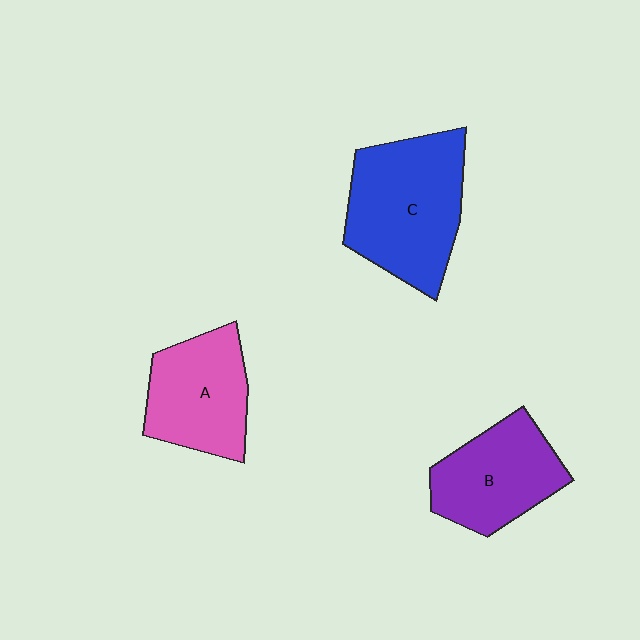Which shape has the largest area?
Shape C (blue).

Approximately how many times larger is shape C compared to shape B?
Approximately 1.4 times.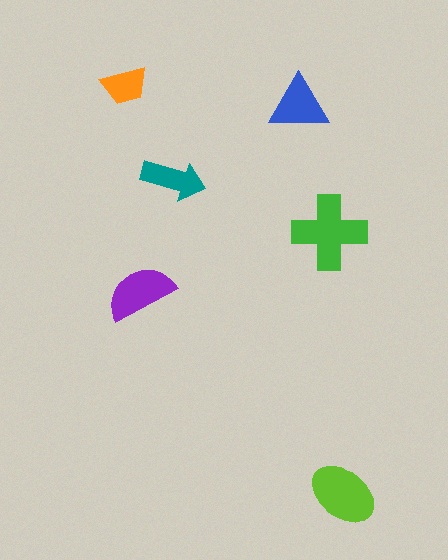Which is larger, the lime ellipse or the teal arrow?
The lime ellipse.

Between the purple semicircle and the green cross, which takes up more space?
The green cross.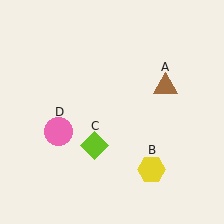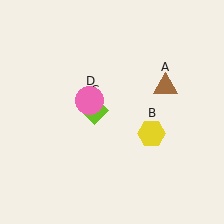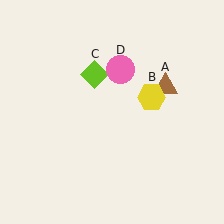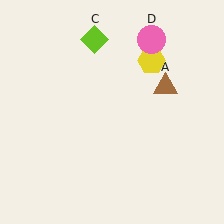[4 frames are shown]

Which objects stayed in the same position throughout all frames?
Brown triangle (object A) remained stationary.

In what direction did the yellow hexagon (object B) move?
The yellow hexagon (object B) moved up.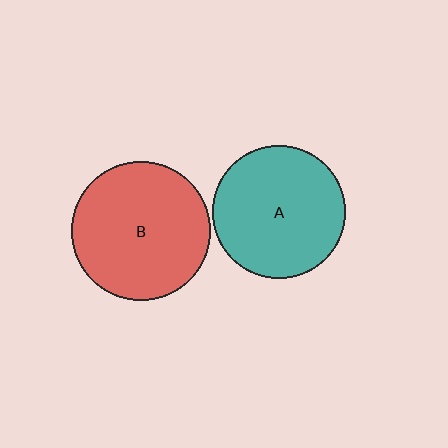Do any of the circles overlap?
No, none of the circles overlap.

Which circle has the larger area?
Circle B (red).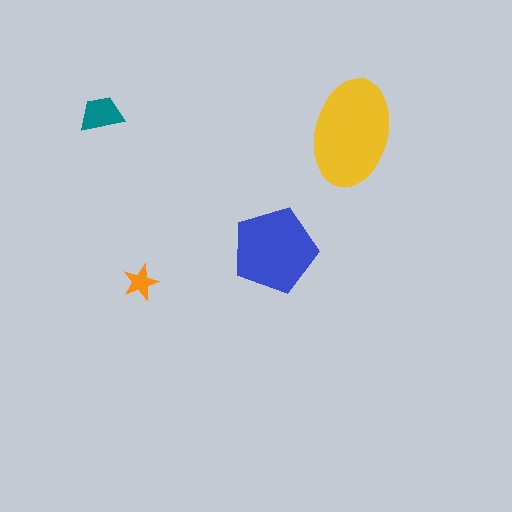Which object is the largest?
The yellow ellipse.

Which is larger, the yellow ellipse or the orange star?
The yellow ellipse.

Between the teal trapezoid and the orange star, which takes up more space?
The teal trapezoid.